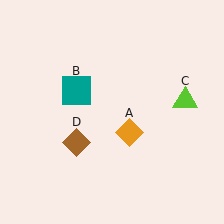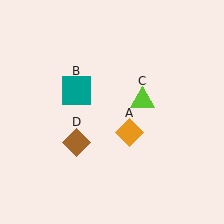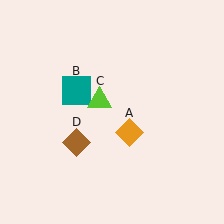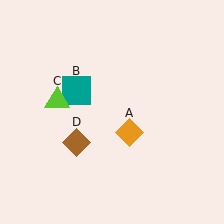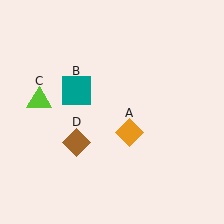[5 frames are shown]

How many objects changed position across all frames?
1 object changed position: lime triangle (object C).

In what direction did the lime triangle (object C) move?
The lime triangle (object C) moved left.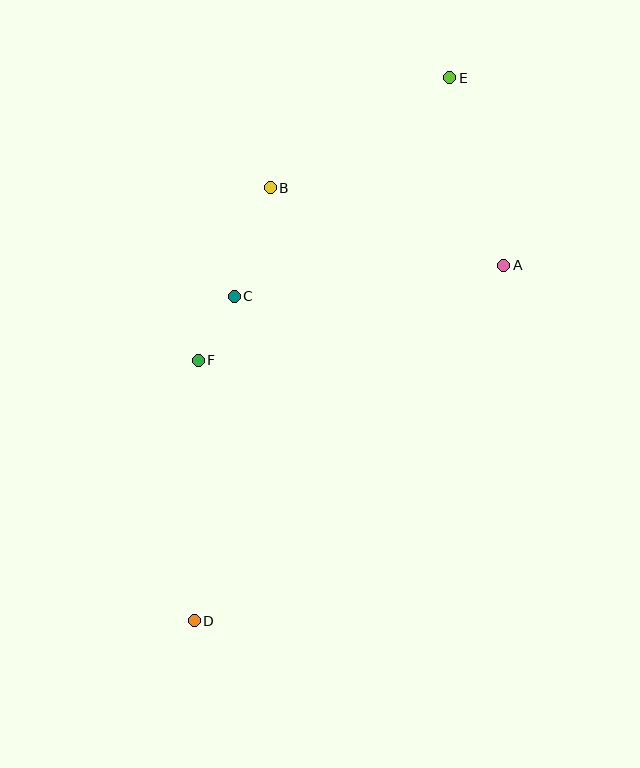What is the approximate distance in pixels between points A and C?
The distance between A and C is approximately 271 pixels.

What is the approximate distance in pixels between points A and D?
The distance between A and D is approximately 471 pixels.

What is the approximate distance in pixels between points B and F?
The distance between B and F is approximately 187 pixels.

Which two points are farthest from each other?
Points D and E are farthest from each other.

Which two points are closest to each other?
Points C and F are closest to each other.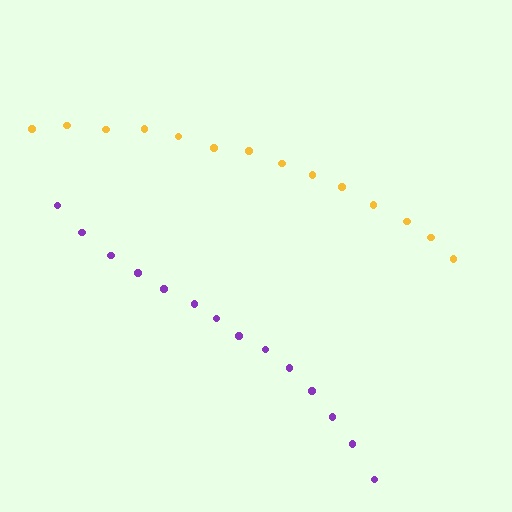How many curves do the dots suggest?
There are 2 distinct paths.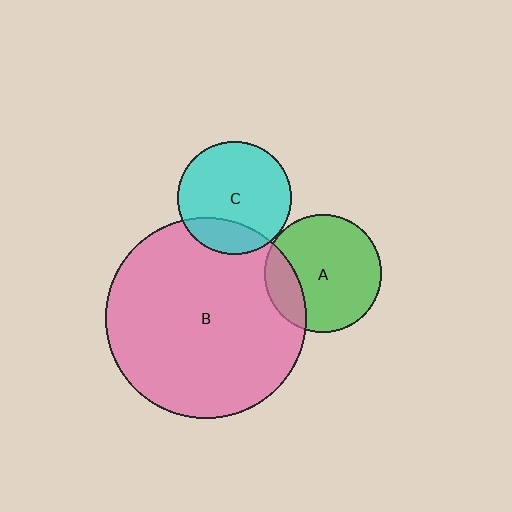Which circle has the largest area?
Circle B (pink).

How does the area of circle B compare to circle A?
Approximately 2.9 times.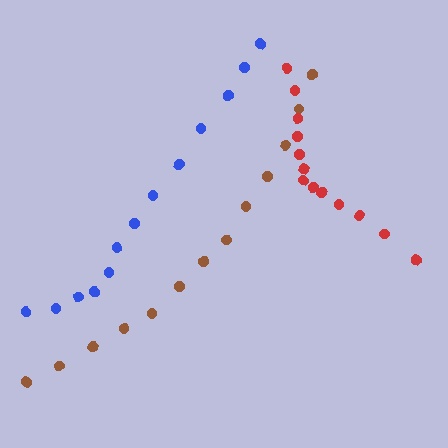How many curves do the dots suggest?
There are 3 distinct paths.